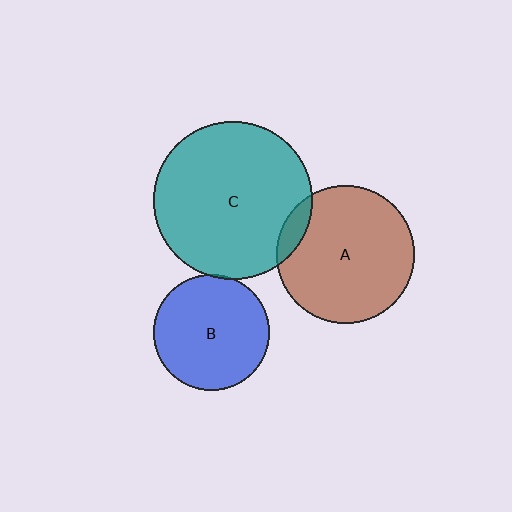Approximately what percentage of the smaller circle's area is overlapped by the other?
Approximately 10%.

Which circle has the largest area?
Circle C (teal).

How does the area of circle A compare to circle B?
Approximately 1.4 times.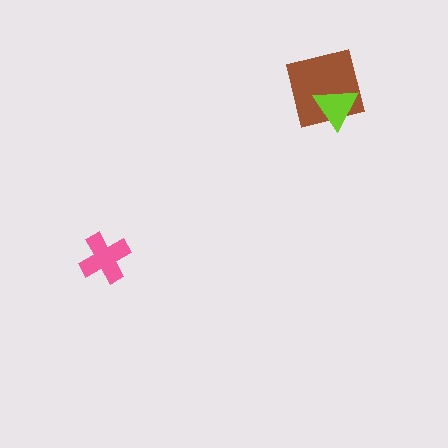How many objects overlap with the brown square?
1 object overlaps with the brown square.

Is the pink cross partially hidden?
No, no other shape covers it.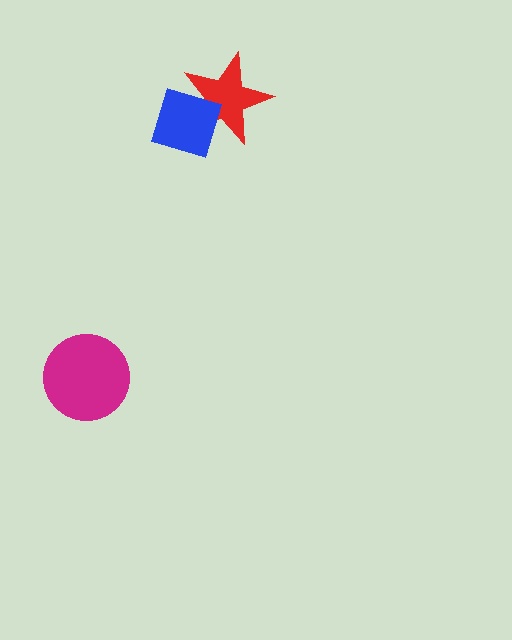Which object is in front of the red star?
The blue diamond is in front of the red star.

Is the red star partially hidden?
Yes, it is partially covered by another shape.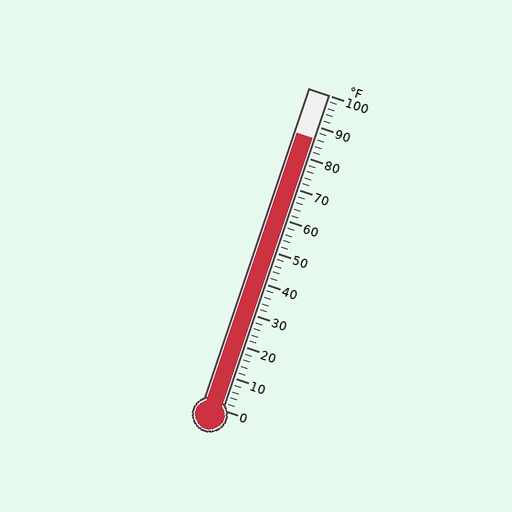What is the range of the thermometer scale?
The thermometer scale ranges from 0°F to 100°F.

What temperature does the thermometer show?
The thermometer shows approximately 86°F.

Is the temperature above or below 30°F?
The temperature is above 30°F.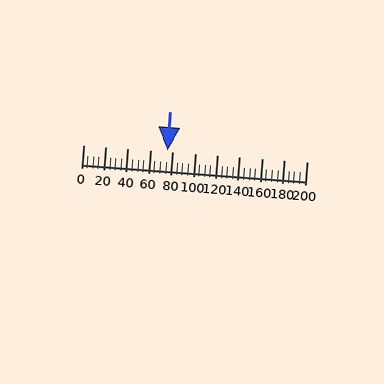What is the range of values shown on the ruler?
The ruler shows values from 0 to 200.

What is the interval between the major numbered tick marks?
The major tick marks are spaced 20 units apart.